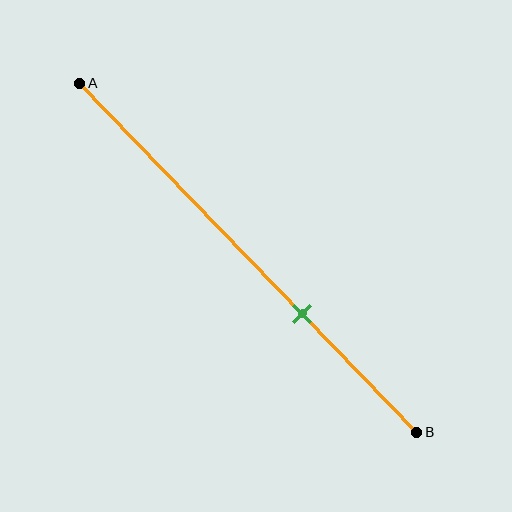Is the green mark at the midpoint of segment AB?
No, the mark is at about 65% from A, not at the 50% midpoint.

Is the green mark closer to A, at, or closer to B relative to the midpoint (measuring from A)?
The green mark is closer to point B than the midpoint of segment AB.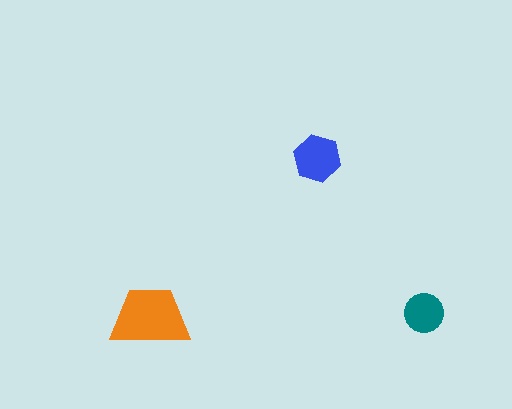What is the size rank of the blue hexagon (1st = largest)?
2nd.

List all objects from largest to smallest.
The orange trapezoid, the blue hexagon, the teal circle.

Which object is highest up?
The blue hexagon is topmost.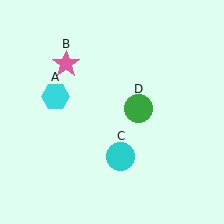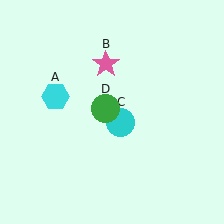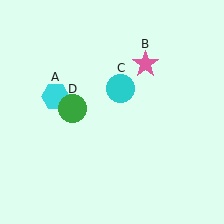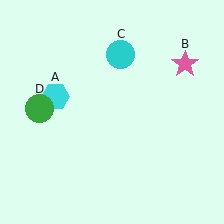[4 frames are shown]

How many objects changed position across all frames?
3 objects changed position: pink star (object B), cyan circle (object C), green circle (object D).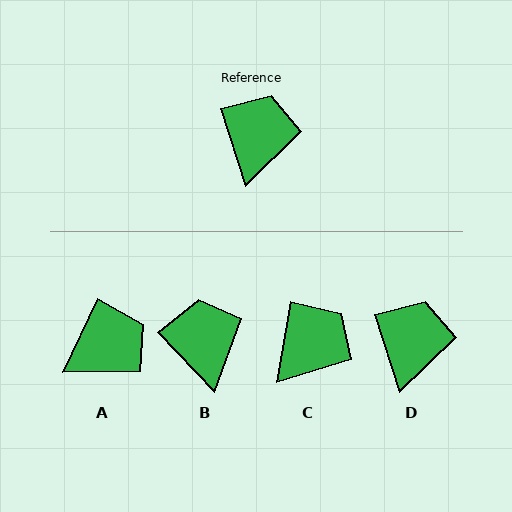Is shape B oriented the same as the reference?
No, it is off by about 26 degrees.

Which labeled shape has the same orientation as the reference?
D.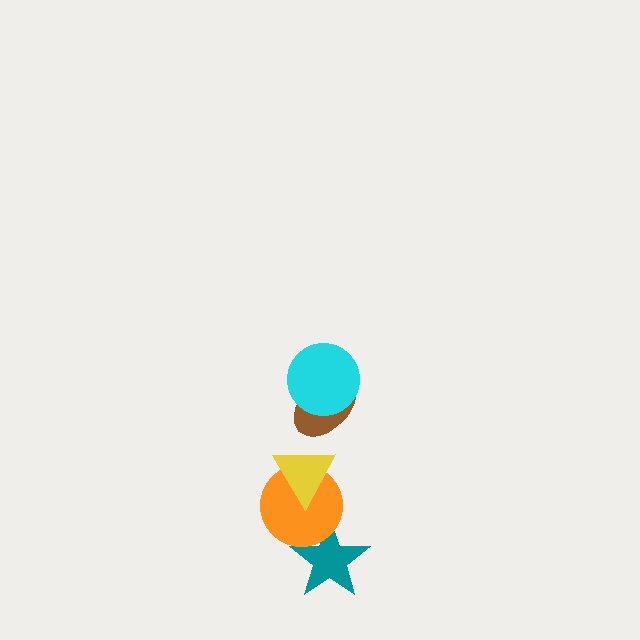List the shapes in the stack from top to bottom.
From top to bottom: the cyan circle, the brown ellipse, the yellow triangle, the orange circle, the teal star.